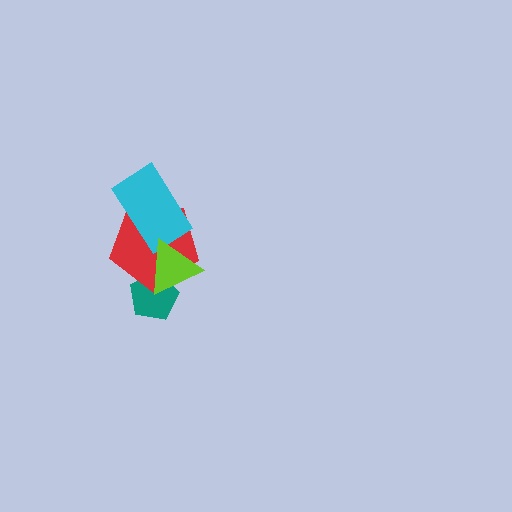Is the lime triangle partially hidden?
No, no other shape covers it.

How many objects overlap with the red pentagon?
3 objects overlap with the red pentagon.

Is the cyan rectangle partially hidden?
Yes, it is partially covered by another shape.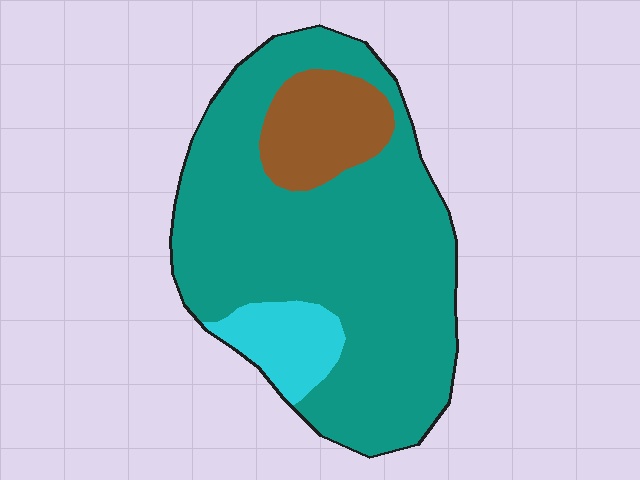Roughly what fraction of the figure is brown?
Brown takes up about one eighth (1/8) of the figure.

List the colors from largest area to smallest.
From largest to smallest: teal, brown, cyan.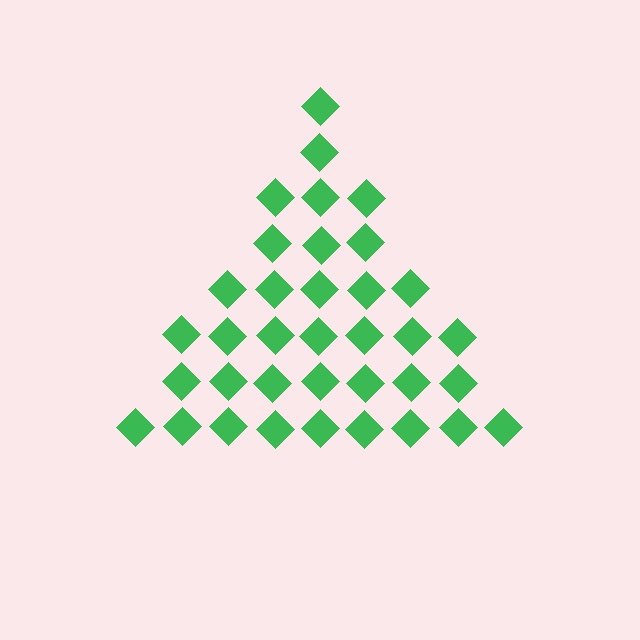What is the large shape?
The large shape is a triangle.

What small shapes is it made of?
It is made of small diamonds.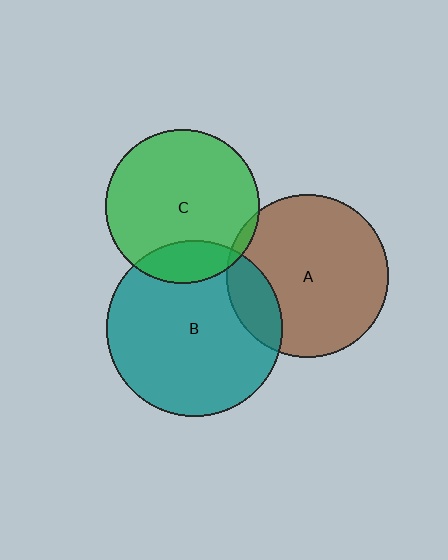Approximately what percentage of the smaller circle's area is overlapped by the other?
Approximately 15%.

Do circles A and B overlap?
Yes.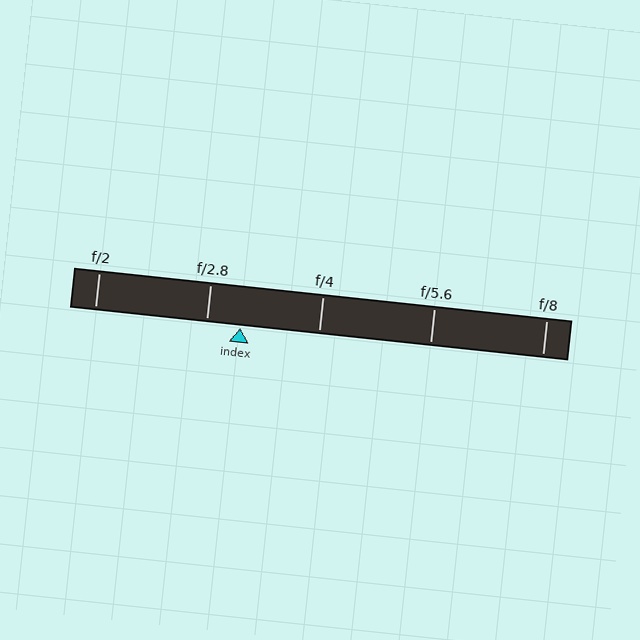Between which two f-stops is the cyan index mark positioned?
The index mark is between f/2.8 and f/4.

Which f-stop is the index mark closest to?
The index mark is closest to f/2.8.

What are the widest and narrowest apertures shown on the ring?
The widest aperture shown is f/2 and the narrowest is f/8.